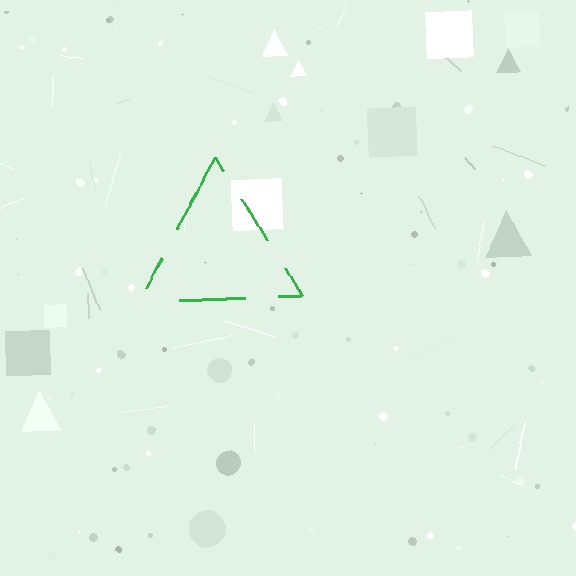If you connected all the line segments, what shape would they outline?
They would outline a triangle.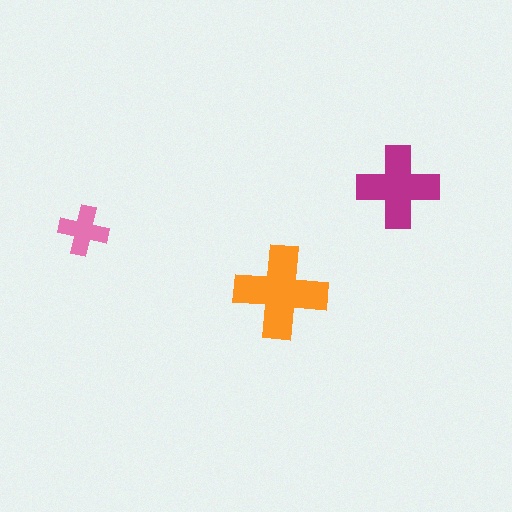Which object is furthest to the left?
The pink cross is leftmost.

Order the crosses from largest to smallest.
the orange one, the magenta one, the pink one.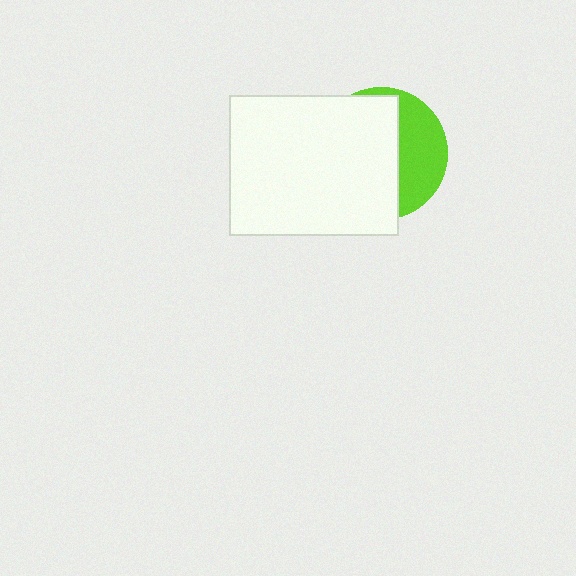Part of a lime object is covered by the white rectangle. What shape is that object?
It is a circle.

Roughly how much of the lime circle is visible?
A small part of it is visible (roughly 35%).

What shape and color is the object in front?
The object in front is a white rectangle.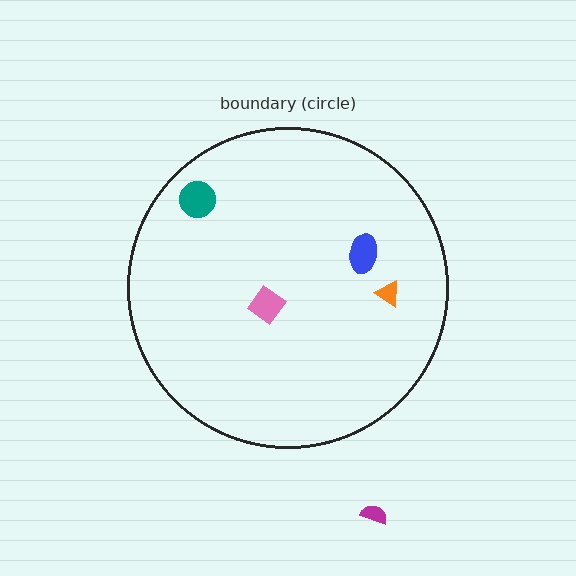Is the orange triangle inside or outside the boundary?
Inside.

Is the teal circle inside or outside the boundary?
Inside.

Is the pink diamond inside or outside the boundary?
Inside.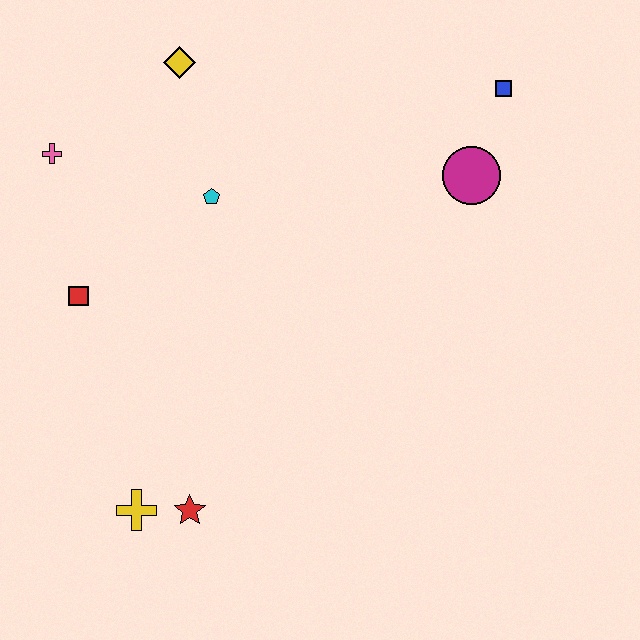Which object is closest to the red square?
The pink cross is closest to the red square.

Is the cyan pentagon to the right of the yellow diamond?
Yes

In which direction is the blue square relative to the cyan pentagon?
The blue square is to the right of the cyan pentagon.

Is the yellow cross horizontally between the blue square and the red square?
Yes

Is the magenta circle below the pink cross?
Yes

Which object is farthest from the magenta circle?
The yellow cross is farthest from the magenta circle.